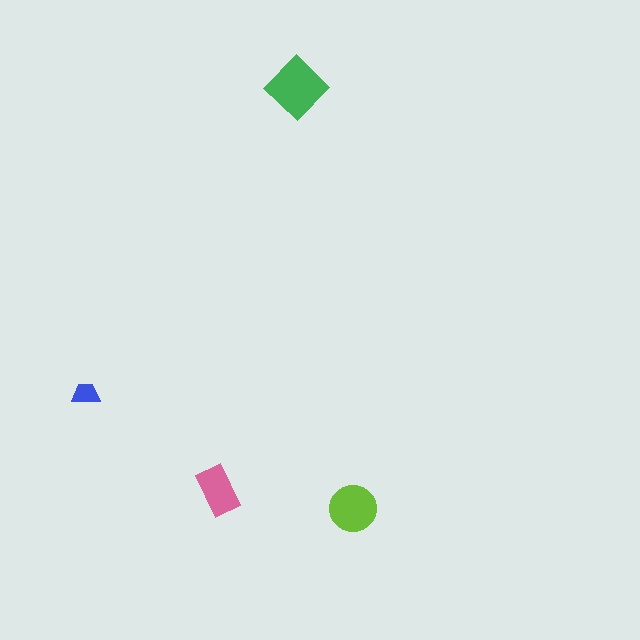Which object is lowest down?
The lime circle is bottommost.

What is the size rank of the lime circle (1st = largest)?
2nd.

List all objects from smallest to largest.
The blue trapezoid, the pink rectangle, the lime circle, the green diamond.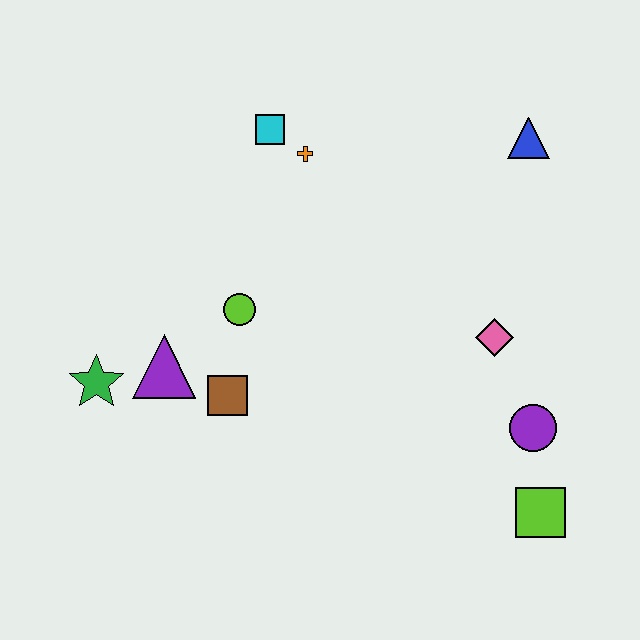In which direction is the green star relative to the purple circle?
The green star is to the left of the purple circle.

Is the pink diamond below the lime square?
No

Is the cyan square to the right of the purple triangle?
Yes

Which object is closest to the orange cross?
The cyan square is closest to the orange cross.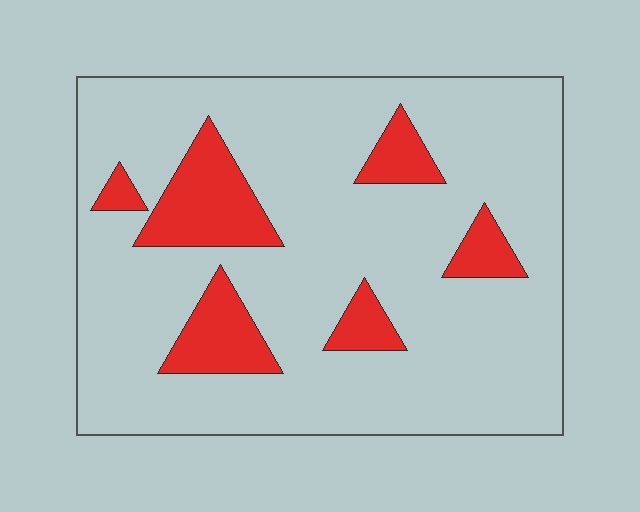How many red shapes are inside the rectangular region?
6.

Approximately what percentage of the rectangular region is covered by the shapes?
Approximately 15%.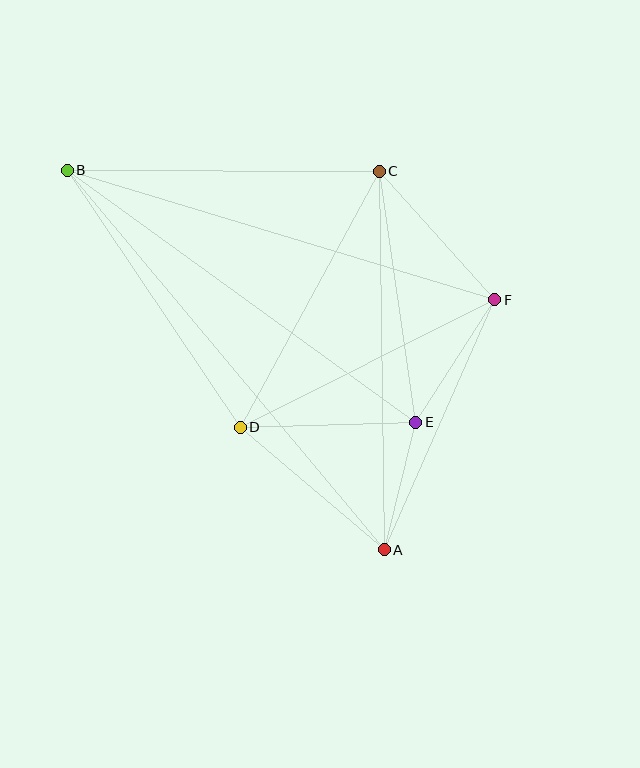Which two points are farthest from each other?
Points A and B are farthest from each other.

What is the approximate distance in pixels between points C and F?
The distance between C and F is approximately 173 pixels.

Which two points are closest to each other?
Points A and E are closest to each other.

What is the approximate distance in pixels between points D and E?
The distance between D and E is approximately 176 pixels.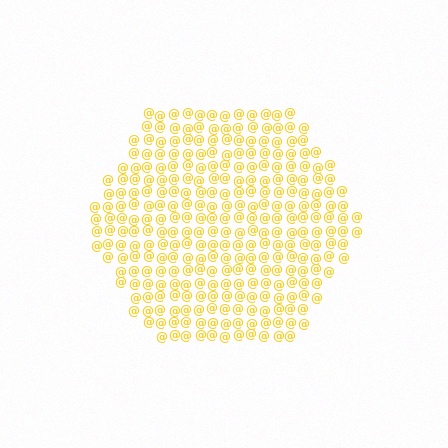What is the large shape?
The large shape is a hexagon.